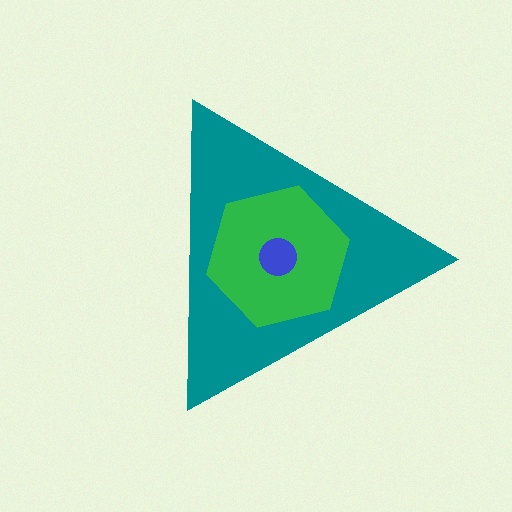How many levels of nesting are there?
3.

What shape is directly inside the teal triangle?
The green hexagon.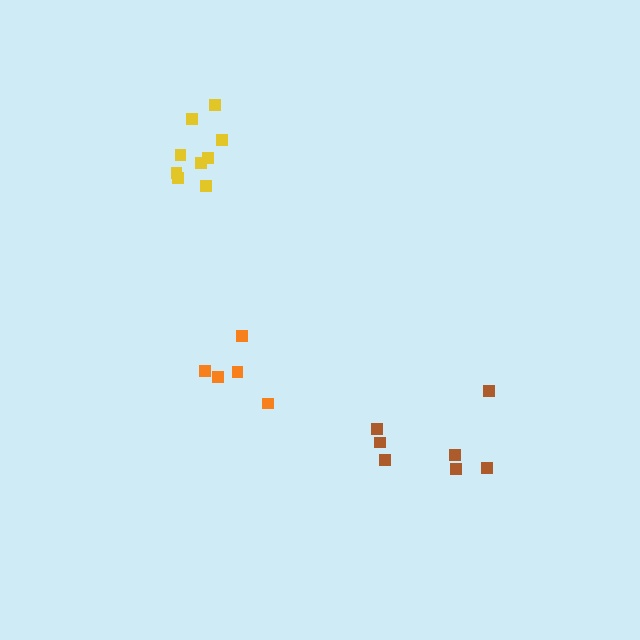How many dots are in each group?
Group 1: 5 dots, Group 2: 9 dots, Group 3: 7 dots (21 total).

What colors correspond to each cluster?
The clusters are colored: orange, yellow, brown.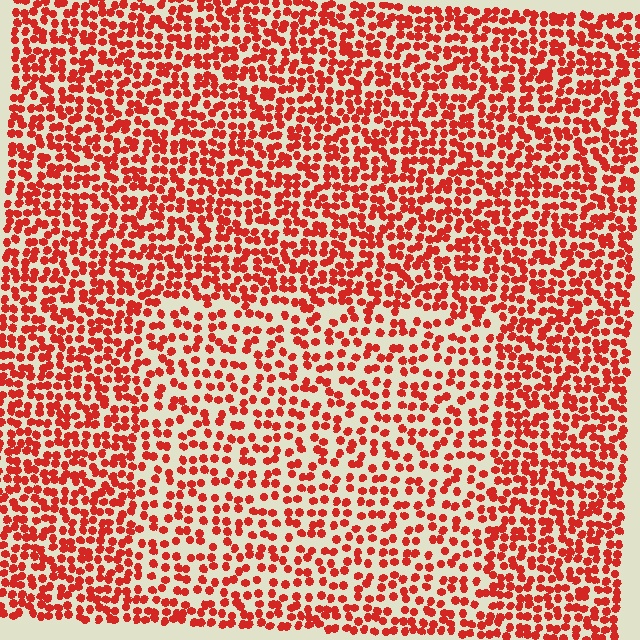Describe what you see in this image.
The image contains small red elements arranged at two different densities. A rectangle-shaped region is visible where the elements are less densely packed than the surrounding area.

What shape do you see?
I see a rectangle.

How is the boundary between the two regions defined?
The boundary is defined by a change in element density (approximately 1.6x ratio). All elements are the same color, size, and shape.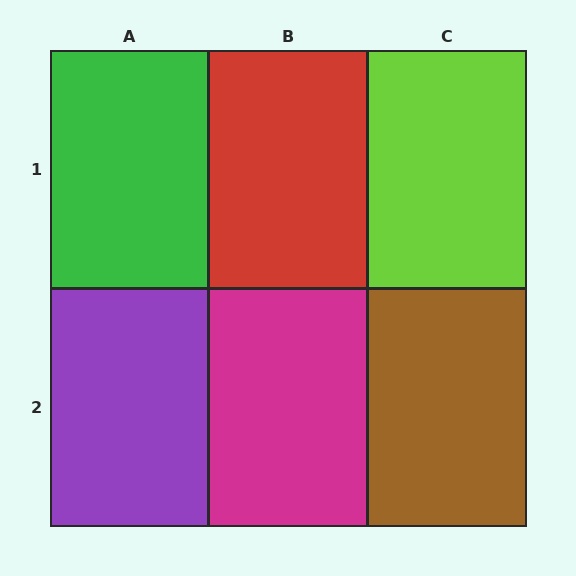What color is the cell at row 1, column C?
Lime.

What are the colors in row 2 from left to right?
Purple, magenta, brown.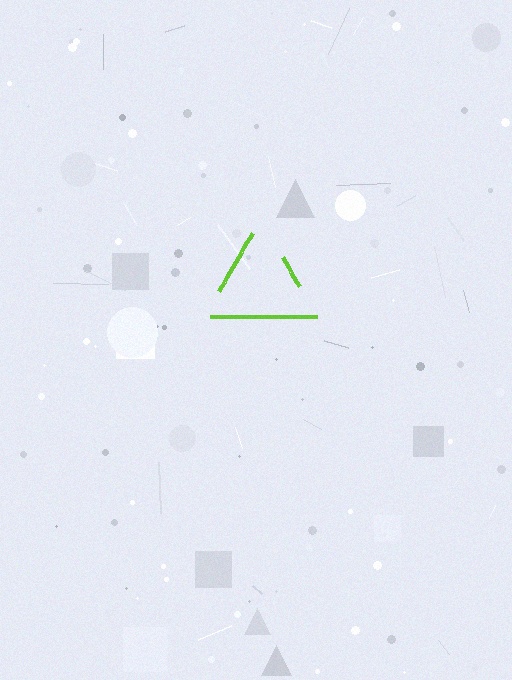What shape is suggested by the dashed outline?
The dashed outline suggests a triangle.